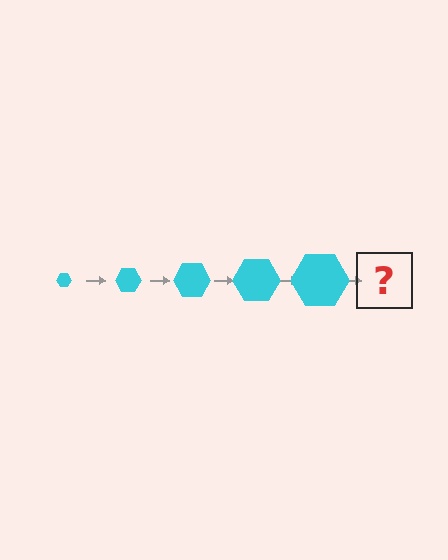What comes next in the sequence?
The next element should be a cyan hexagon, larger than the previous one.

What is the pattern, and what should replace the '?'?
The pattern is that the hexagon gets progressively larger each step. The '?' should be a cyan hexagon, larger than the previous one.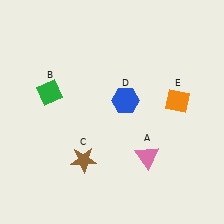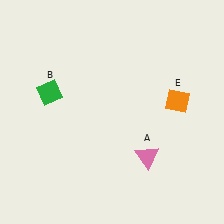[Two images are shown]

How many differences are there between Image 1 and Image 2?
There are 2 differences between the two images.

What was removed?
The brown star (C), the blue hexagon (D) were removed in Image 2.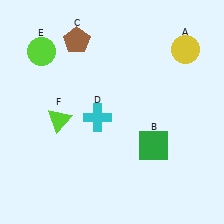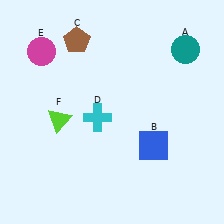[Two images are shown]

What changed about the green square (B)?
In Image 1, B is green. In Image 2, it changed to blue.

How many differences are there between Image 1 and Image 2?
There are 3 differences between the two images.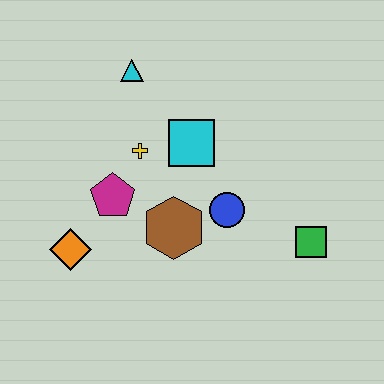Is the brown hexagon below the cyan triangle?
Yes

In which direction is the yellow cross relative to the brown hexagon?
The yellow cross is above the brown hexagon.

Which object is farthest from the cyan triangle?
The green square is farthest from the cyan triangle.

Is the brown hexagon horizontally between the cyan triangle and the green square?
Yes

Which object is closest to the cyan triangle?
The yellow cross is closest to the cyan triangle.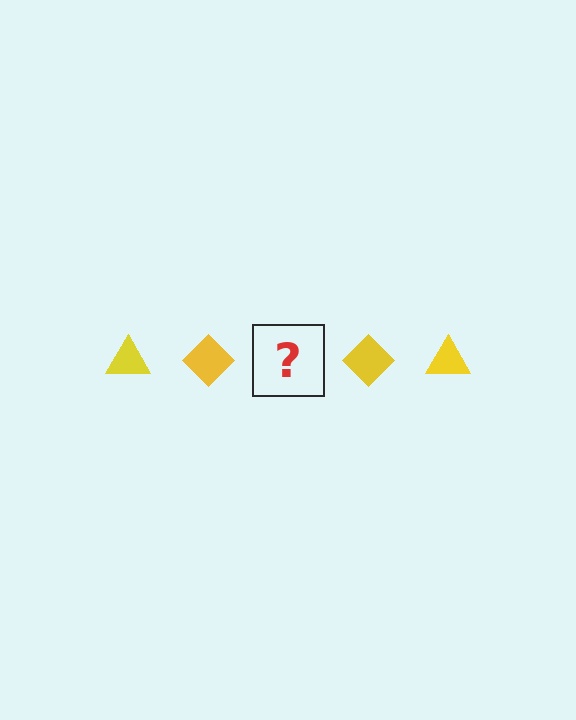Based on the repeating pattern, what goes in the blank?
The blank should be a yellow triangle.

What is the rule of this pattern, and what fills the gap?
The rule is that the pattern cycles through triangle, diamond shapes in yellow. The gap should be filled with a yellow triangle.